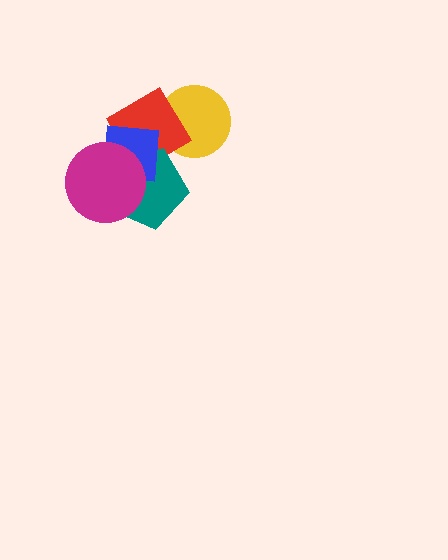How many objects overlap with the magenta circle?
3 objects overlap with the magenta circle.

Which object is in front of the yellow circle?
The red diamond is in front of the yellow circle.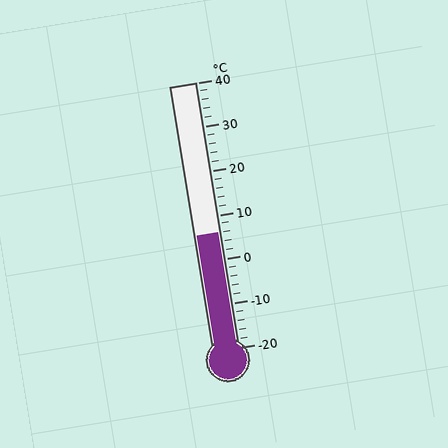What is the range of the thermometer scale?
The thermometer scale ranges from -20°C to 40°C.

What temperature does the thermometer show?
The thermometer shows approximately 6°C.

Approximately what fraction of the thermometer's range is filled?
The thermometer is filled to approximately 45% of its range.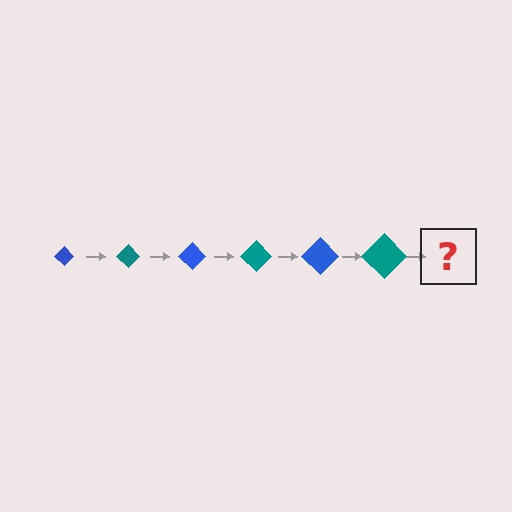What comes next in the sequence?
The next element should be a blue diamond, larger than the previous one.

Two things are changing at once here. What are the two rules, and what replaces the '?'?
The two rules are that the diamond grows larger each step and the color cycles through blue and teal. The '?' should be a blue diamond, larger than the previous one.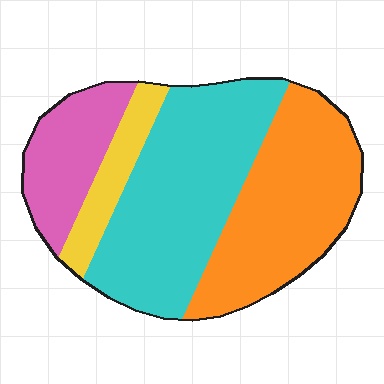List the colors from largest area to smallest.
From largest to smallest: cyan, orange, pink, yellow.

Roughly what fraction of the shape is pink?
Pink covers roughly 15% of the shape.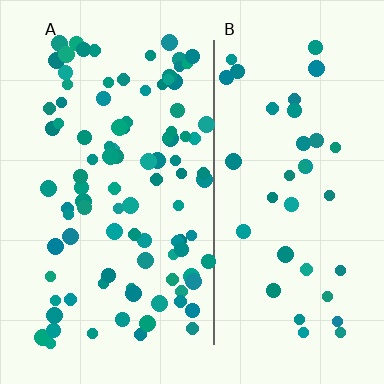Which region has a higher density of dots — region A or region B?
A (the left).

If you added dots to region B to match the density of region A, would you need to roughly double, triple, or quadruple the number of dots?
Approximately triple.